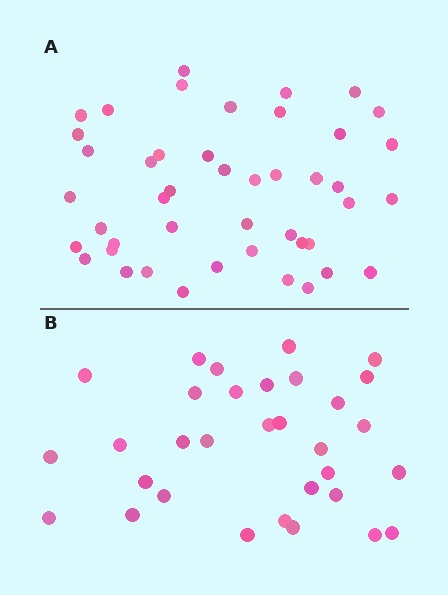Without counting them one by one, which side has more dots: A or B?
Region A (the top region) has more dots.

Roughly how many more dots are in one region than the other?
Region A has approximately 15 more dots than region B.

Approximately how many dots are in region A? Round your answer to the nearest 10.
About 40 dots. (The exact count is 45, which rounds to 40.)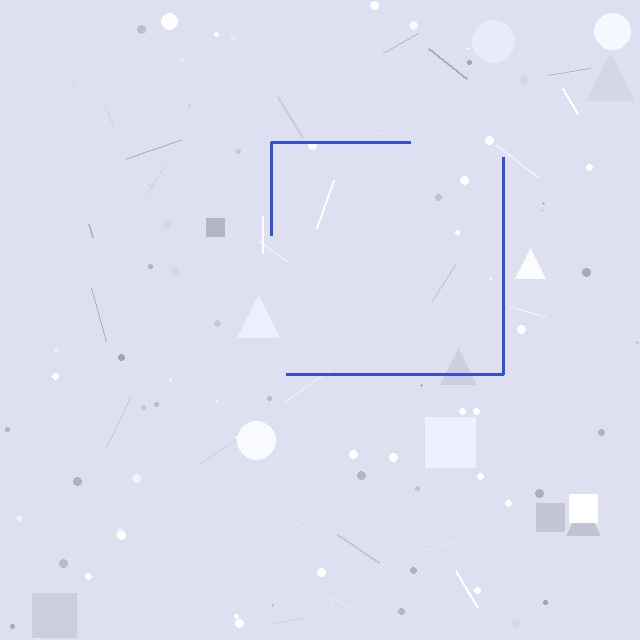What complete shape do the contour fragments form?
The contour fragments form a square.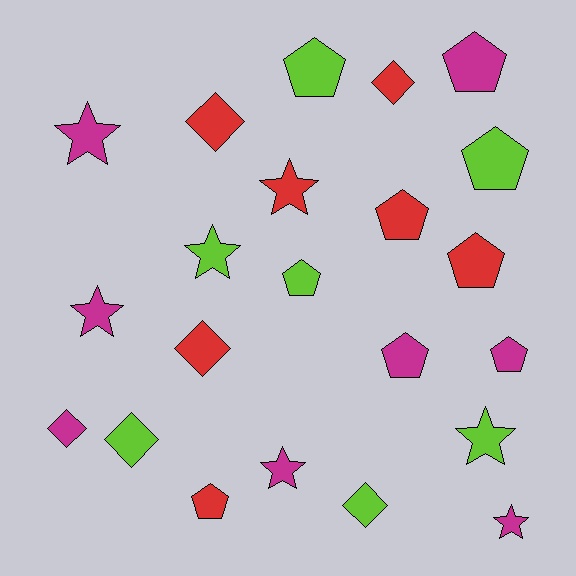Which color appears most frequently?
Magenta, with 8 objects.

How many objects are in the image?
There are 22 objects.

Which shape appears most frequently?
Pentagon, with 9 objects.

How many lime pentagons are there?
There are 3 lime pentagons.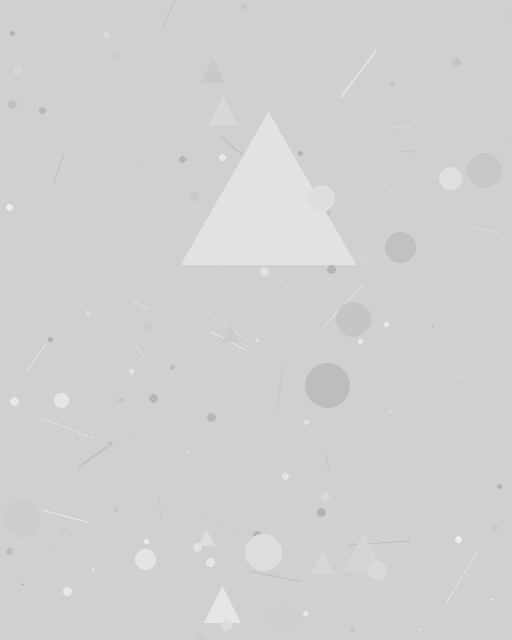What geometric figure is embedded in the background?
A triangle is embedded in the background.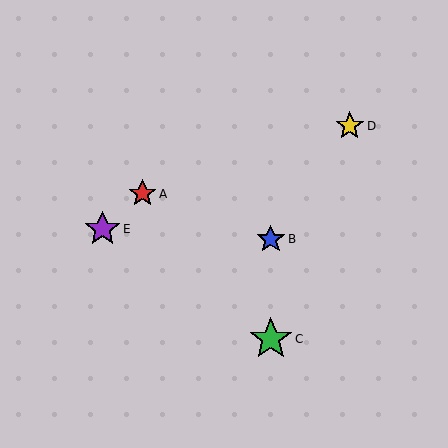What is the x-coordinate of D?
Object D is at x≈350.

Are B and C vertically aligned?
Yes, both are at x≈271.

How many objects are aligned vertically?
2 objects (B, C) are aligned vertically.